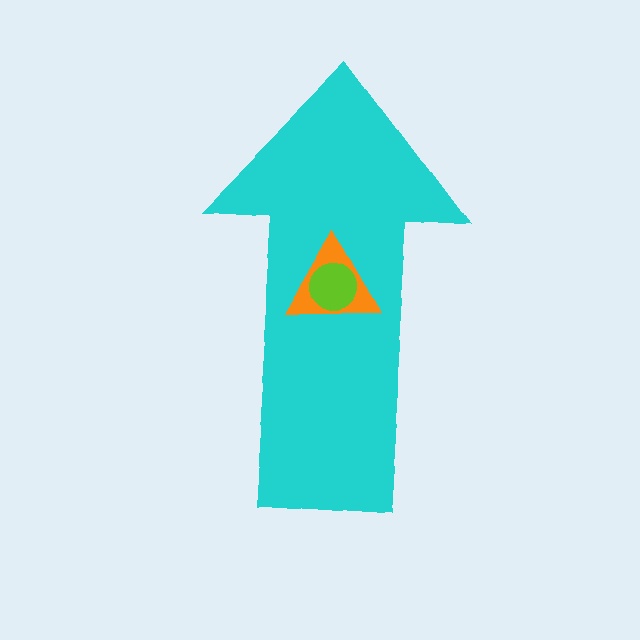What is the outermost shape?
The cyan arrow.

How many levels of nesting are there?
3.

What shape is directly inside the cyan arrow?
The orange triangle.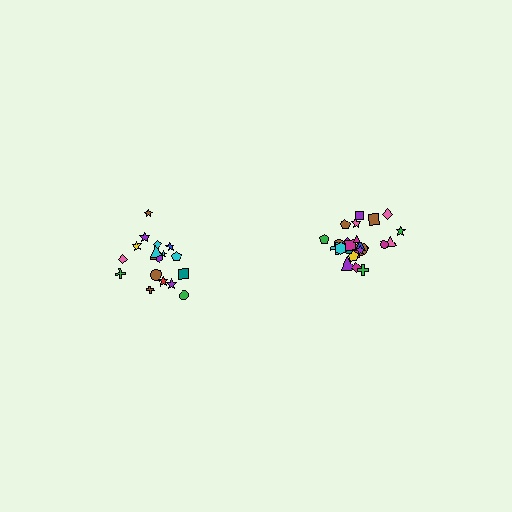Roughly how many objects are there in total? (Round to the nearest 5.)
Roughly 45 objects in total.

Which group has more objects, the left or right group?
The right group.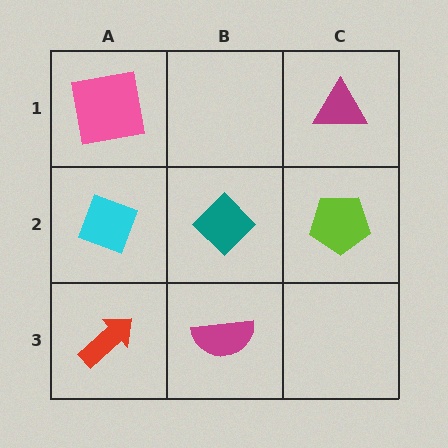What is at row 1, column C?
A magenta triangle.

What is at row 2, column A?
A cyan diamond.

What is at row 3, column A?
A red arrow.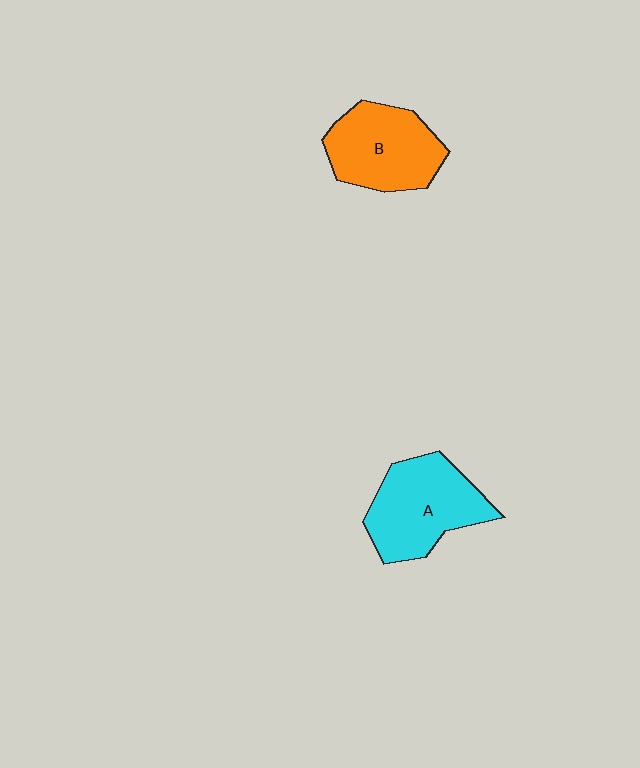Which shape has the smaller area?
Shape B (orange).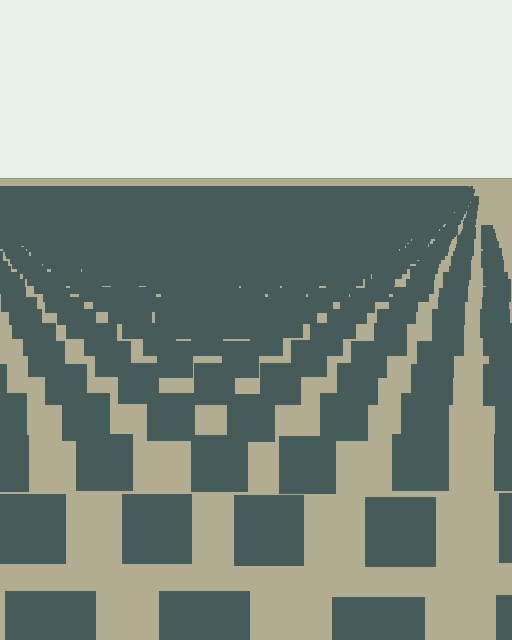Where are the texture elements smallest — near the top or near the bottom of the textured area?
Near the top.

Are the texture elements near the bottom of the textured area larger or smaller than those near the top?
Larger. Near the bottom, elements are closer to the viewer and appear at a bigger on-screen size.